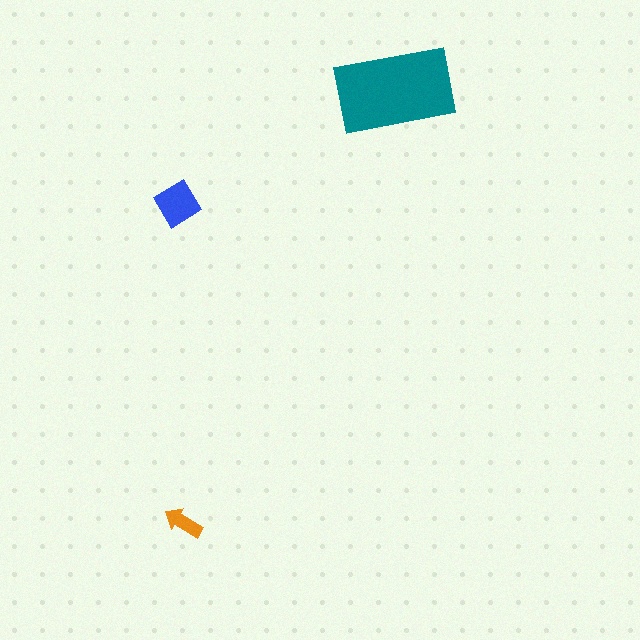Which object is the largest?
The teal rectangle.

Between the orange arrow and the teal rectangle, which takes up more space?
The teal rectangle.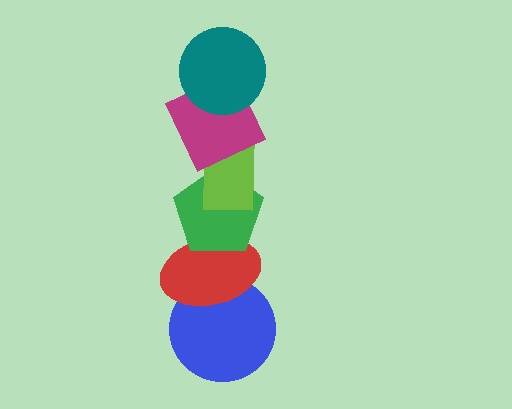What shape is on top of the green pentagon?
The lime rectangle is on top of the green pentagon.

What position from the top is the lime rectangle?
The lime rectangle is 3rd from the top.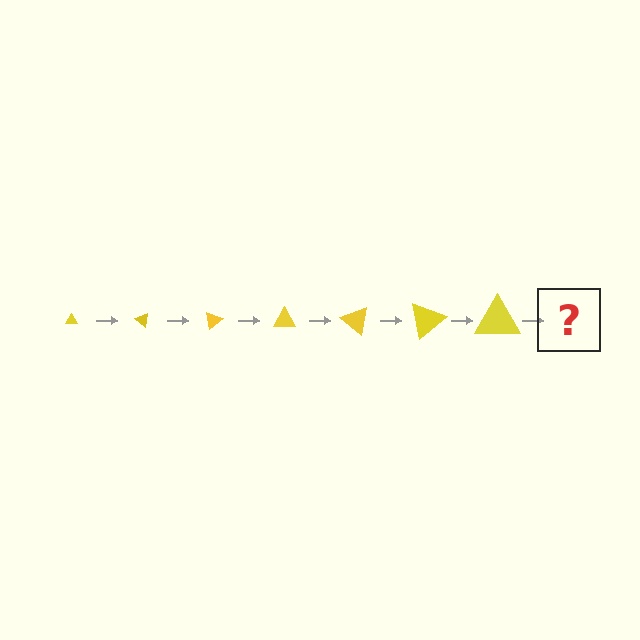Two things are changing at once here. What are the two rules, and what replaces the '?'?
The two rules are that the triangle grows larger each step and it rotates 40 degrees each step. The '?' should be a triangle, larger than the previous one and rotated 280 degrees from the start.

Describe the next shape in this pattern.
It should be a triangle, larger than the previous one and rotated 280 degrees from the start.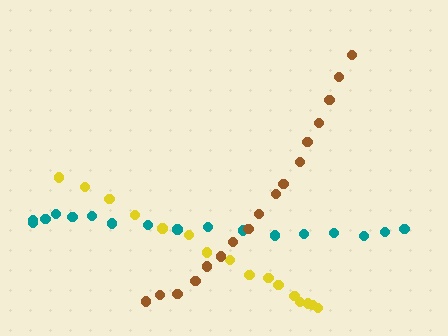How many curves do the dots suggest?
There are 3 distinct paths.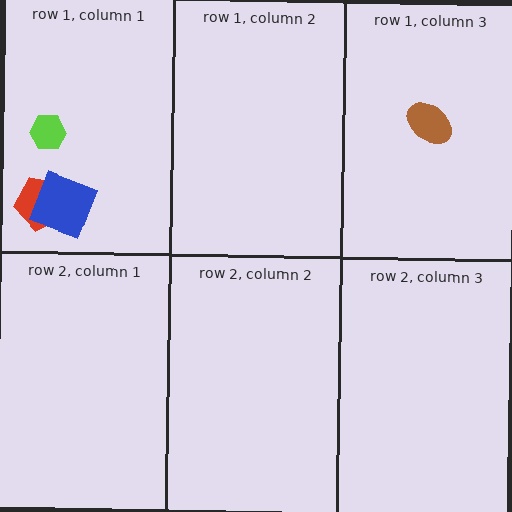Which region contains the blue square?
The row 1, column 1 region.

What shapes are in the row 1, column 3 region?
The brown ellipse.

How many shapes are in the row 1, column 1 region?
3.